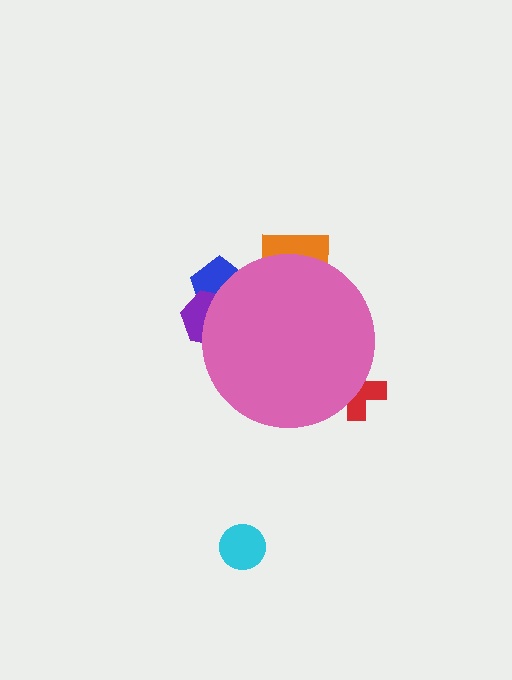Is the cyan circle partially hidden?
No, the cyan circle is fully visible.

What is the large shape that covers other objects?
A pink circle.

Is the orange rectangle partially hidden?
Yes, the orange rectangle is partially hidden behind the pink circle.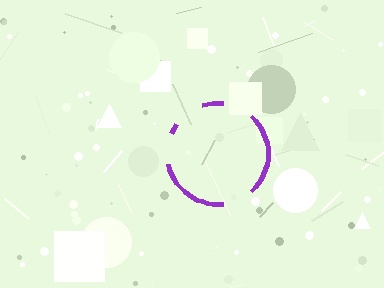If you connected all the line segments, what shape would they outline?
They would outline a circle.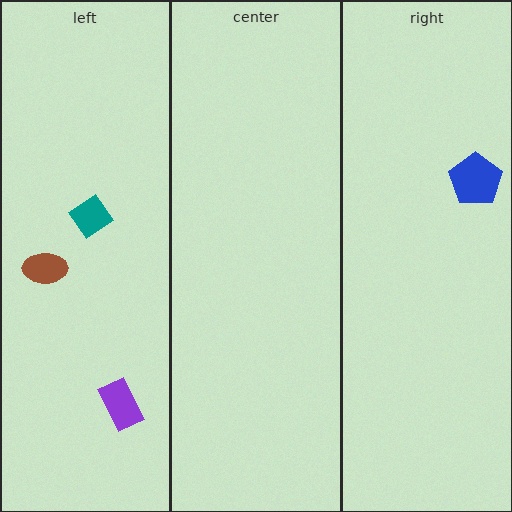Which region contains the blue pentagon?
The right region.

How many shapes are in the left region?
3.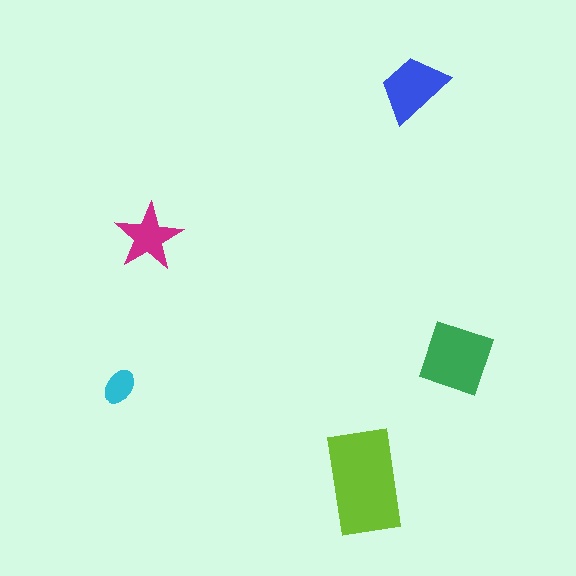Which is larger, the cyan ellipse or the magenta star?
The magenta star.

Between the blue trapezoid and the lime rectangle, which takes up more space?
The lime rectangle.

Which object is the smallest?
The cyan ellipse.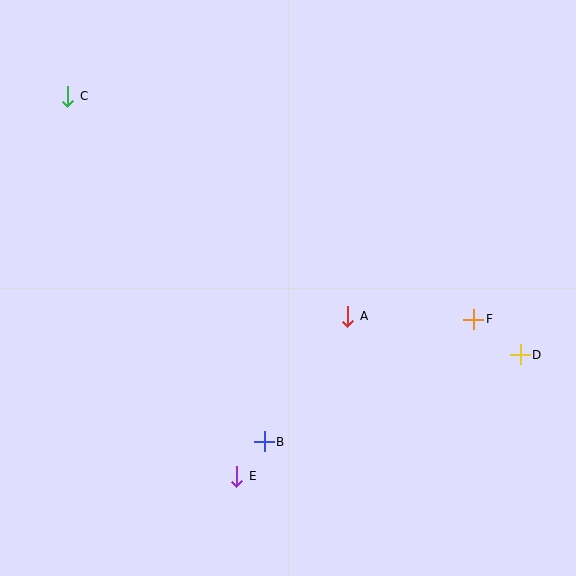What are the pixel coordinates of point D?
Point D is at (520, 355).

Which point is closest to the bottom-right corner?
Point D is closest to the bottom-right corner.